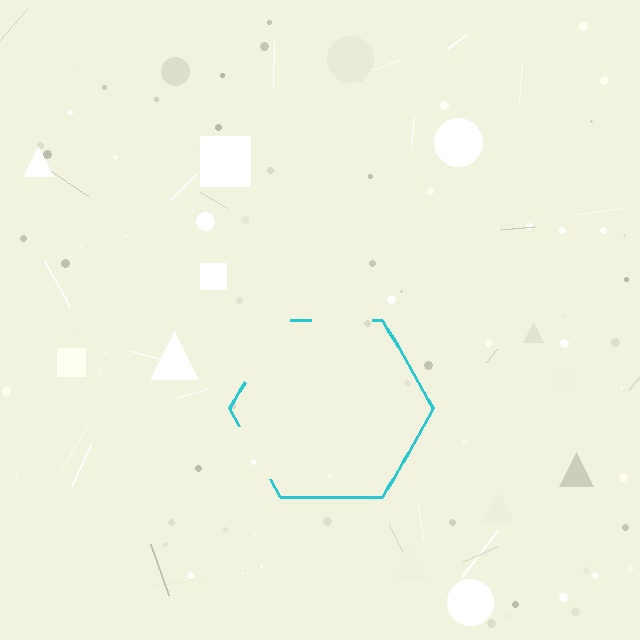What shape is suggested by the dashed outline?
The dashed outline suggests a hexagon.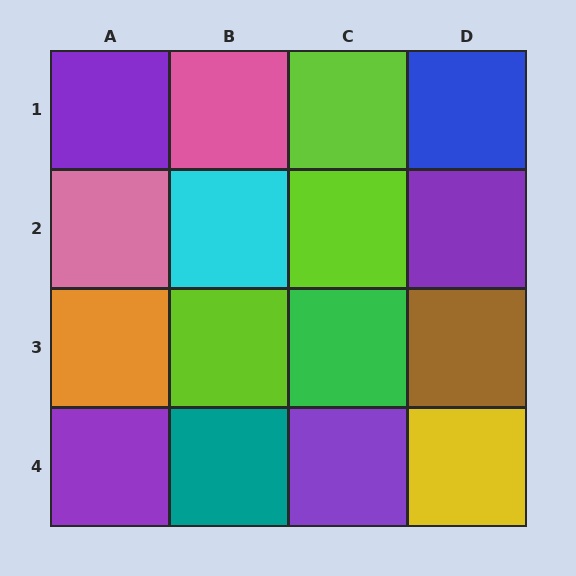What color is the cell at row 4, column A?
Purple.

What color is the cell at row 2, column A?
Pink.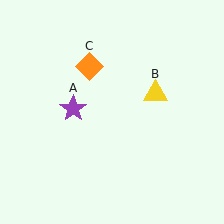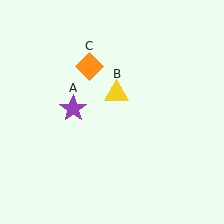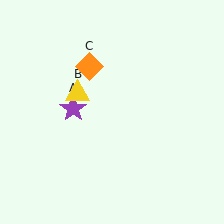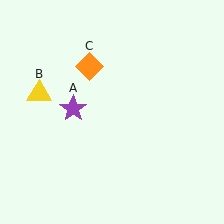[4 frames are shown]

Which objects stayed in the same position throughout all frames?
Purple star (object A) and orange diamond (object C) remained stationary.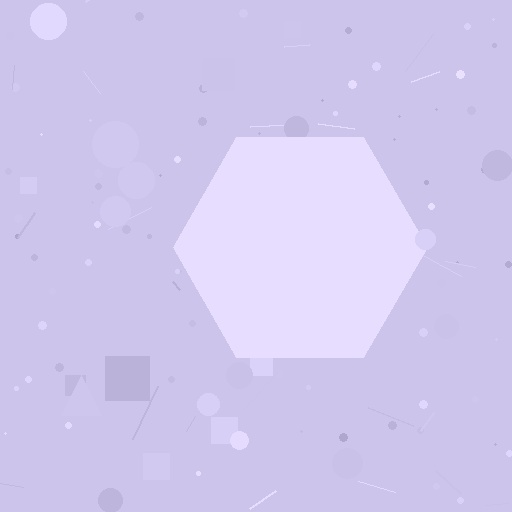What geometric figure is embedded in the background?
A hexagon is embedded in the background.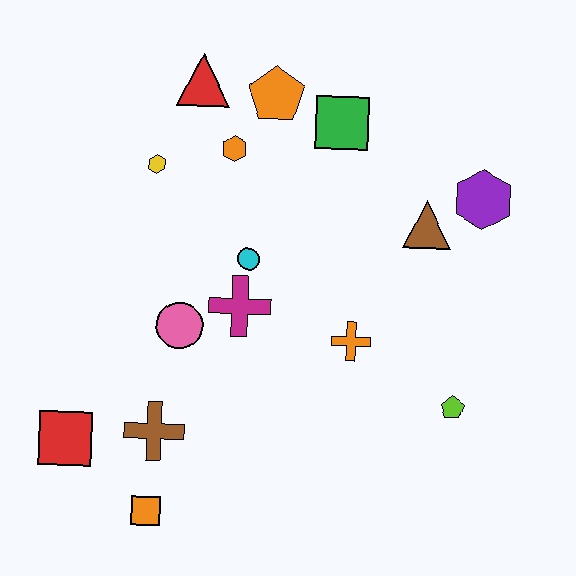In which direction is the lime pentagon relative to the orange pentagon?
The lime pentagon is below the orange pentagon.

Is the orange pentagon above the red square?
Yes